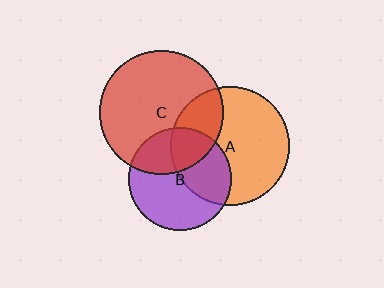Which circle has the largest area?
Circle C (red).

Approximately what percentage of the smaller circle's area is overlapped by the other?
Approximately 35%.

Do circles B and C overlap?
Yes.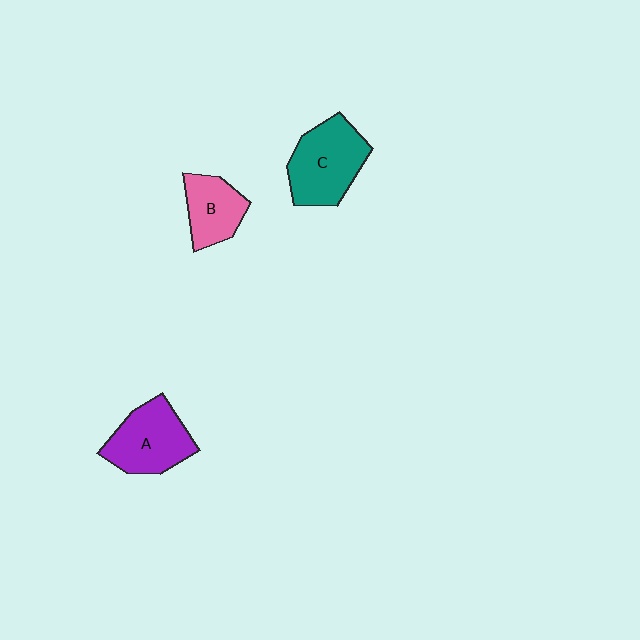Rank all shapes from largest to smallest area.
From largest to smallest: C (teal), A (purple), B (pink).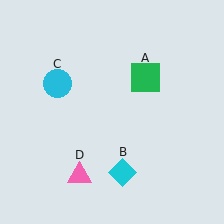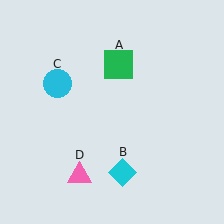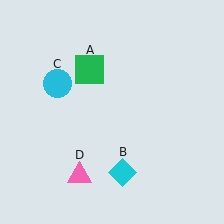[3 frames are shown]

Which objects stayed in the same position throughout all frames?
Cyan diamond (object B) and cyan circle (object C) and pink triangle (object D) remained stationary.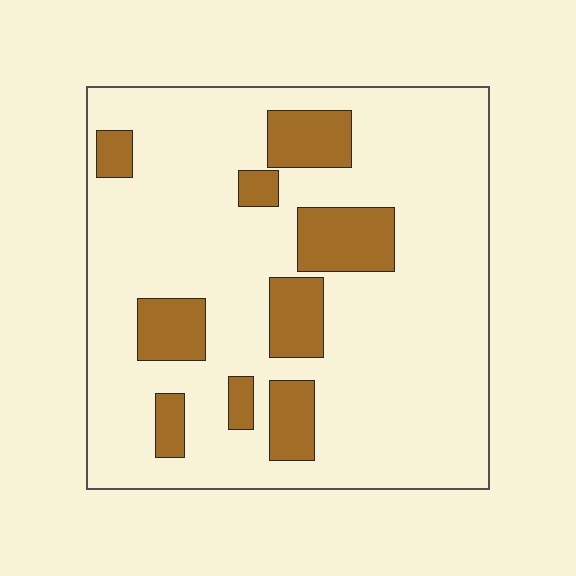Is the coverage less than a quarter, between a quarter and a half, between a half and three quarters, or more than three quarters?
Less than a quarter.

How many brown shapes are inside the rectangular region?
9.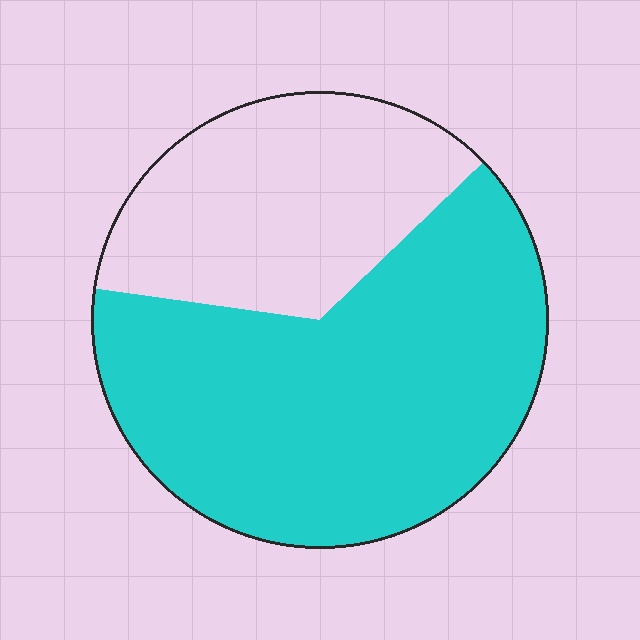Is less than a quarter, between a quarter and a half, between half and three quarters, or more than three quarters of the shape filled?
Between half and three quarters.